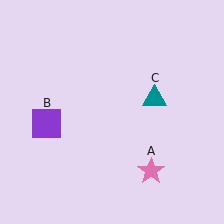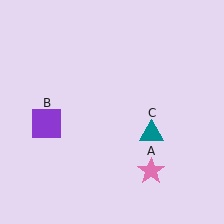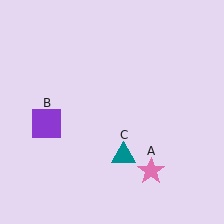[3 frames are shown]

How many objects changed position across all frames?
1 object changed position: teal triangle (object C).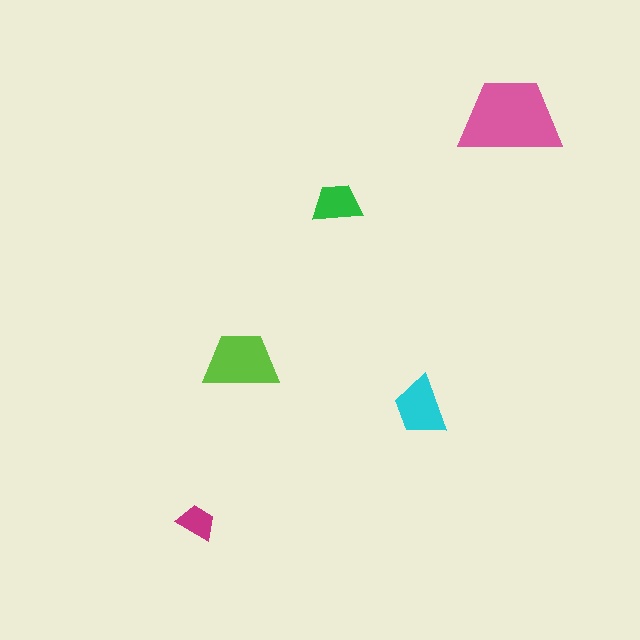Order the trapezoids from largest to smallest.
the pink one, the lime one, the cyan one, the green one, the magenta one.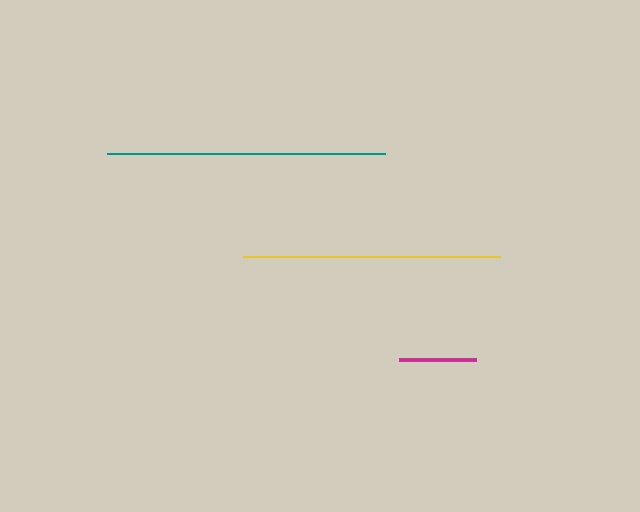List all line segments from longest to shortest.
From longest to shortest: teal, yellow, magenta.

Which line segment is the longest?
The teal line is the longest at approximately 278 pixels.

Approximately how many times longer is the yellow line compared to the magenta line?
The yellow line is approximately 3.3 times the length of the magenta line.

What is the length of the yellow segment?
The yellow segment is approximately 257 pixels long.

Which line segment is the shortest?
The magenta line is the shortest at approximately 78 pixels.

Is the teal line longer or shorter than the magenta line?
The teal line is longer than the magenta line.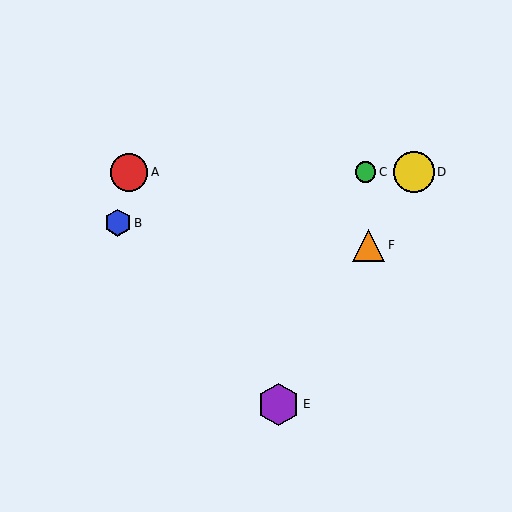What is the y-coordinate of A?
Object A is at y≈172.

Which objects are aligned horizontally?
Objects A, C, D are aligned horizontally.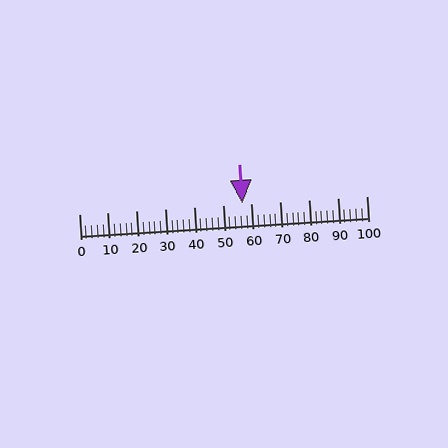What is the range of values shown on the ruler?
The ruler shows values from 0 to 100.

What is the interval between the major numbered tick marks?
The major tick marks are spaced 10 units apart.